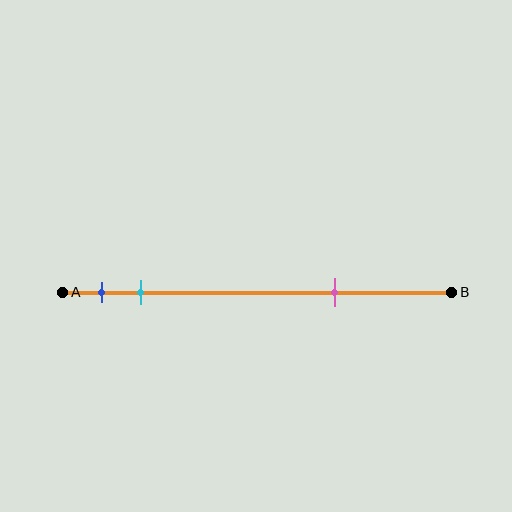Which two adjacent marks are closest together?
The blue and cyan marks are the closest adjacent pair.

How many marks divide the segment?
There are 3 marks dividing the segment.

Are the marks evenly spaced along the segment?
No, the marks are not evenly spaced.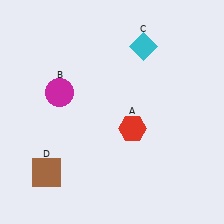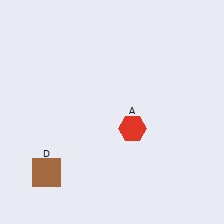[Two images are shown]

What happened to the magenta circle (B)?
The magenta circle (B) was removed in Image 2. It was in the top-left area of Image 1.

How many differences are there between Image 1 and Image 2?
There are 2 differences between the two images.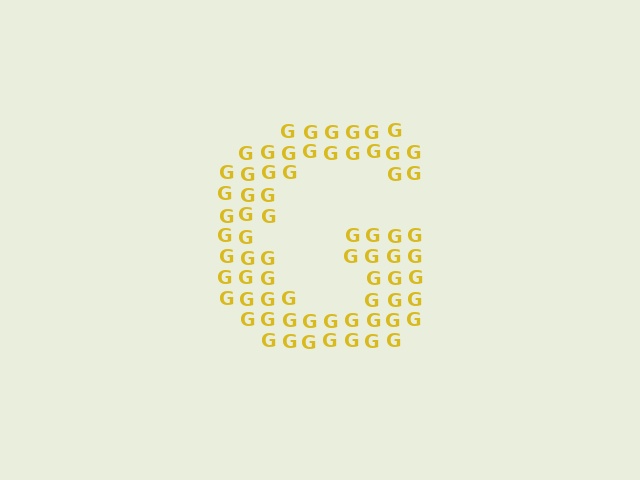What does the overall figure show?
The overall figure shows the letter G.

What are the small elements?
The small elements are letter G's.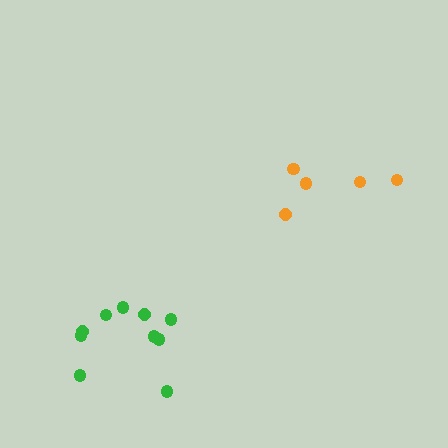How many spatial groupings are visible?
There are 2 spatial groupings.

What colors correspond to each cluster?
The clusters are colored: orange, green.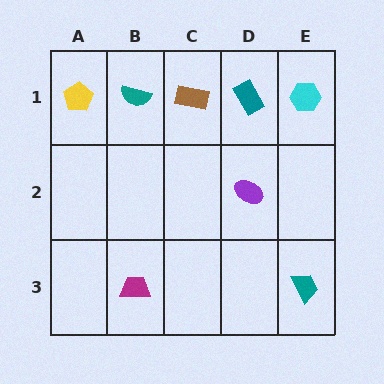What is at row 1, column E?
A cyan hexagon.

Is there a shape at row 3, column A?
No, that cell is empty.